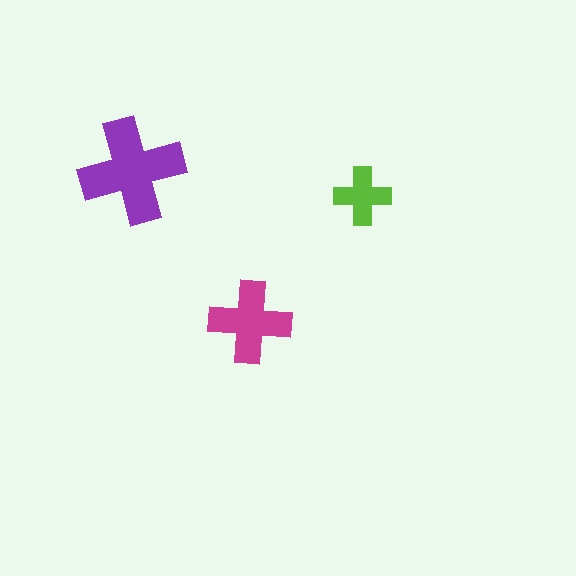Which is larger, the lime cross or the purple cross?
The purple one.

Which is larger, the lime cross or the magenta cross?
The magenta one.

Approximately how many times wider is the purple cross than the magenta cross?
About 1.5 times wider.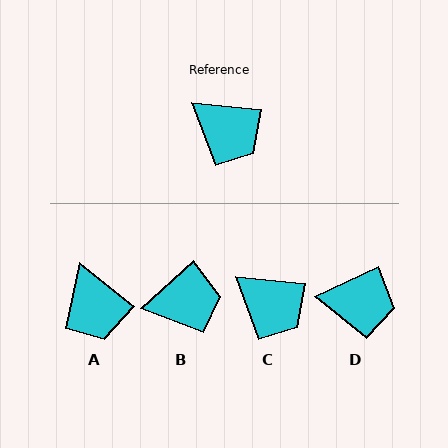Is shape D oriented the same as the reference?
No, it is off by about 31 degrees.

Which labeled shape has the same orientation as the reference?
C.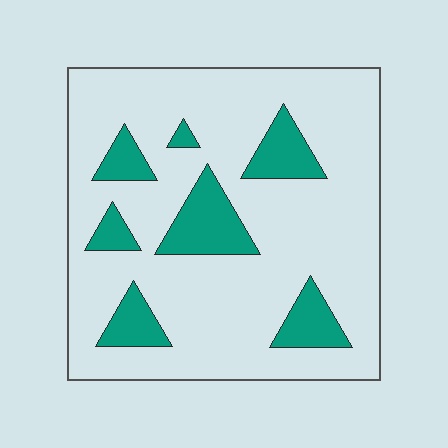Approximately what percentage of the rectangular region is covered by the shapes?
Approximately 20%.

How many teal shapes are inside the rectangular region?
7.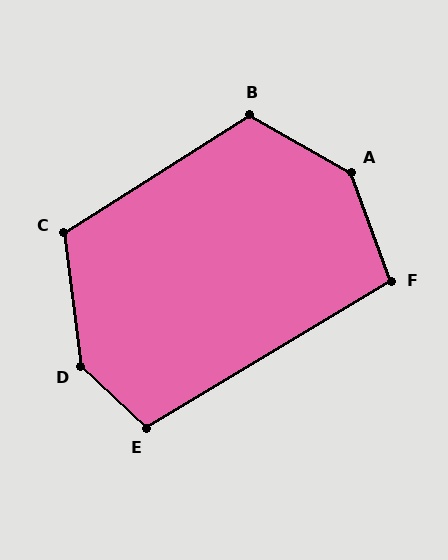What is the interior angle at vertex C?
Approximately 115 degrees (obtuse).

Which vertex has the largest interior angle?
D, at approximately 140 degrees.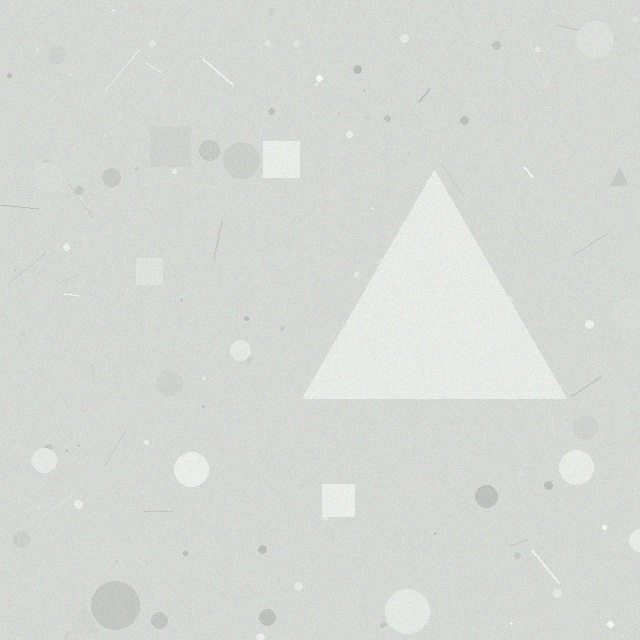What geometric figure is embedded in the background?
A triangle is embedded in the background.